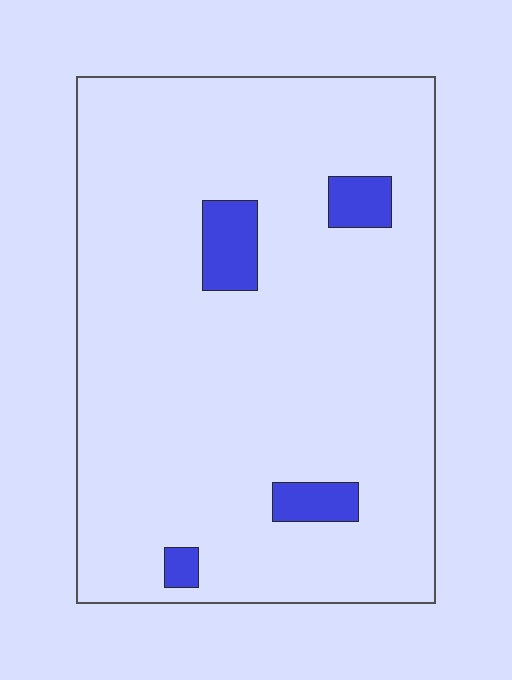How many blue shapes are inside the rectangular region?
4.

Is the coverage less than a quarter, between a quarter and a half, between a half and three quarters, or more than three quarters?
Less than a quarter.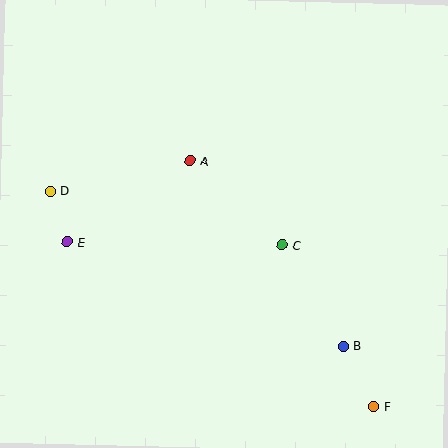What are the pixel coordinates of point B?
Point B is at (344, 346).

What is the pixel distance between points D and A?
The distance between D and A is 143 pixels.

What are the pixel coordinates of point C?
Point C is at (282, 245).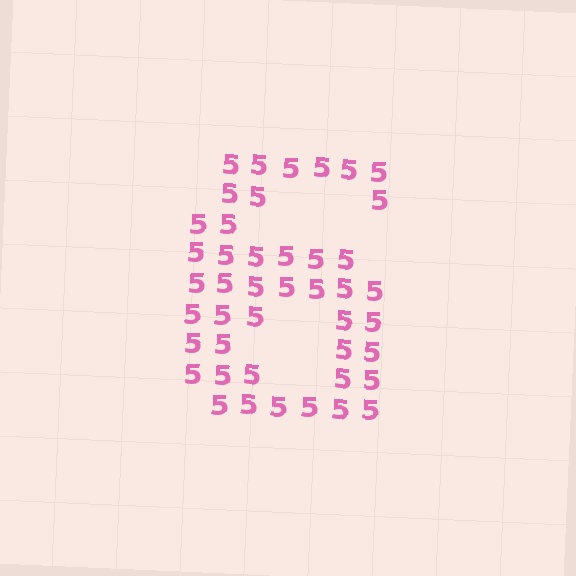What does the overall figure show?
The overall figure shows the digit 6.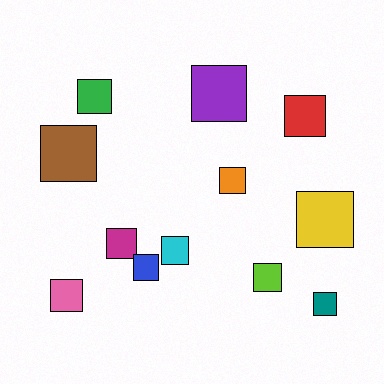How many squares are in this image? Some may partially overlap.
There are 12 squares.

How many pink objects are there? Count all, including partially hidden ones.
There is 1 pink object.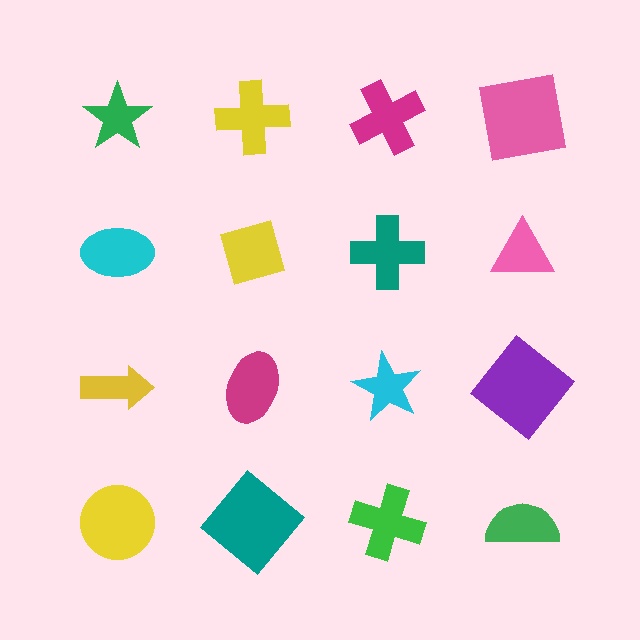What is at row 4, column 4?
A green semicircle.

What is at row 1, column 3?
A magenta cross.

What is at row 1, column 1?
A green star.